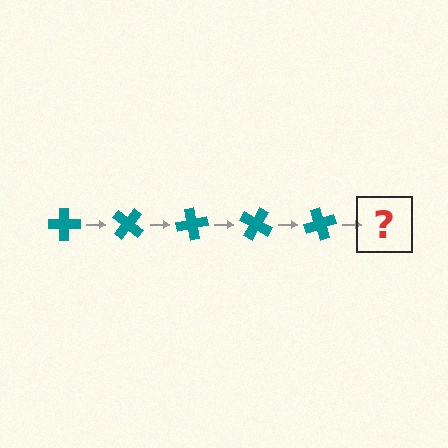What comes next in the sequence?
The next element should be a teal cross rotated 200 degrees.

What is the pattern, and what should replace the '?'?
The pattern is that the cross rotates 40 degrees each step. The '?' should be a teal cross rotated 200 degrees.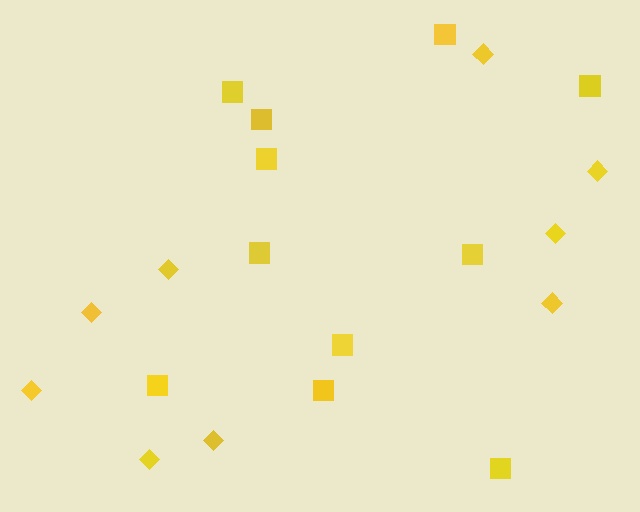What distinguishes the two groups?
There are 2 groups: one group of diamonds (9) and one group of squares (11).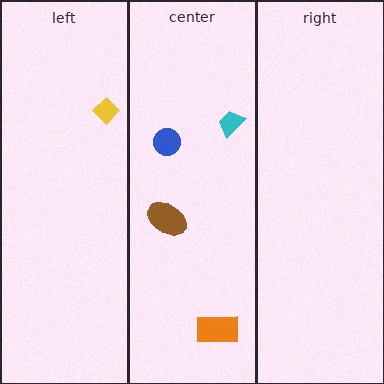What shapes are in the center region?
The blue circle, the cyan trapezoid, the brown ellipse, the orange rectangle.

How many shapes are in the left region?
1.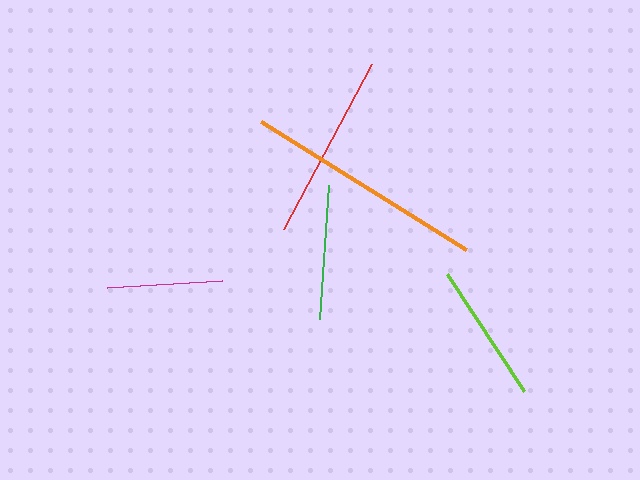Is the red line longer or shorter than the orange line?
The orange line is longer than the red line.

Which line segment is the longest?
The orange line is the longest at approximately 242 pixels.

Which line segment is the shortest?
The magenta line is the shortest at approximately 115 pixels.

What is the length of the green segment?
The green segment is approximately 134 pixels long.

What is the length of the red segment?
The red segment is approximately 187 pixels long.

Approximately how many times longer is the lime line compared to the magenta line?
The lime line is approximately 1.2 times the length of the magenta line.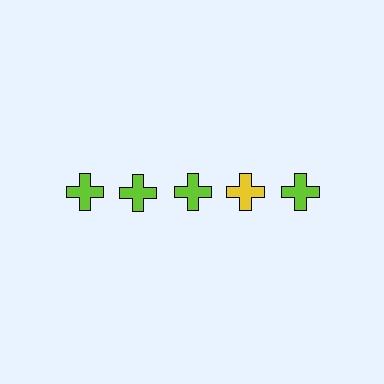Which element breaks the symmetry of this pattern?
The yellow cross in the top row, second from right column breaks the symmetry. All other shapes are lime crosses.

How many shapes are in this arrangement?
There are 5 shapes arranged in a grid pattern.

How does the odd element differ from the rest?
It has a different color: yellow instead of lime.